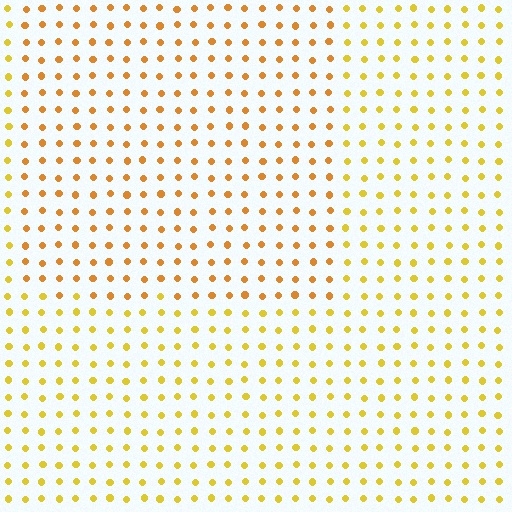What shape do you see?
I see a rectangle.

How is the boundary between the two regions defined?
The boundary is defined purely by a slight shift in hue (about 23 degrees). Spacing, size, and orientation are identical on both sides.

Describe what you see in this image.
The image is filled with small yellow elements in a uniform arrangement. A rectangle-shaped region is visible where the elements are tinted to a slightly different hue, forming a subtle color boundary.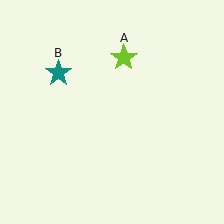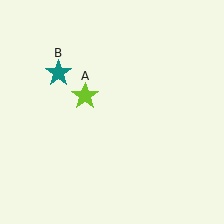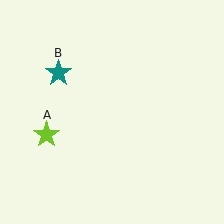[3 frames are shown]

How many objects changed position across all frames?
1 object changed position: lime star (object A).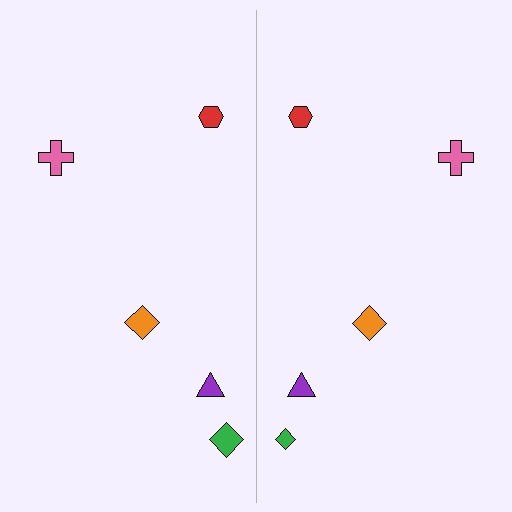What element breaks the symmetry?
The green diamond on the right side has a different size than its mirror counterpart.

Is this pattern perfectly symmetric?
No, the pattern is not perfectly symmetric. The green diamond on the right side has a different size than its mirror counterpart.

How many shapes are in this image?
There are 10 shapes in this image.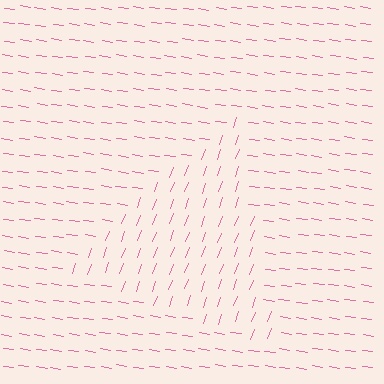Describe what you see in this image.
The image is filled with small pink line segments. A triangle region in the image has lines oriented differently from the surrounding lines, creating a visible texture boundary.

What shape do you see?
I see a triangle.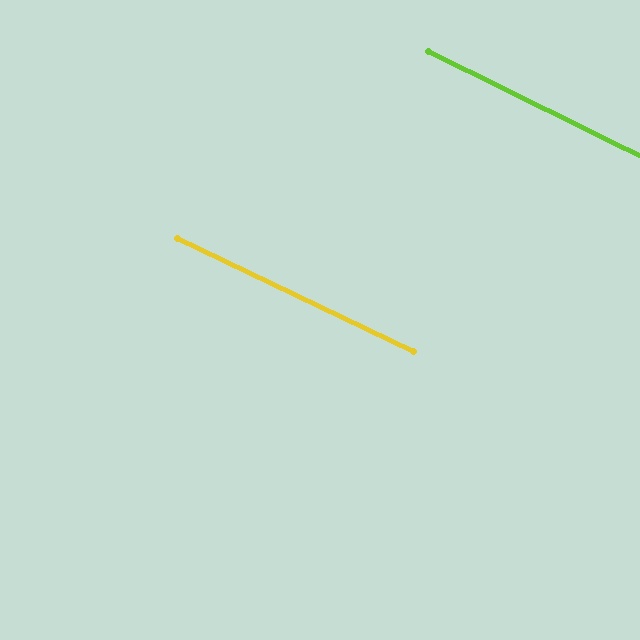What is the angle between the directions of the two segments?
Approximately 1 degree.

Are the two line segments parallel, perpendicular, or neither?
Parallel — their directions differ by only 0.9°.